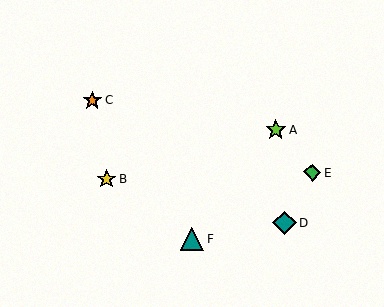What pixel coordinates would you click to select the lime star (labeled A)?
Click at (276, 130) to select the lime star A.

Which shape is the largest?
The teal diamond (labeled D) is the largest.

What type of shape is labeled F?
Shape F is a teal triangle.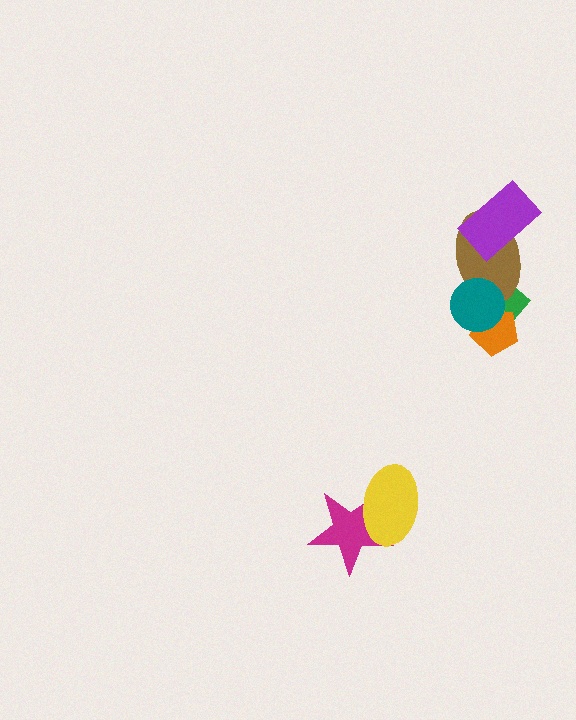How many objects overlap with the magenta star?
1 object overlaps with the magenta star.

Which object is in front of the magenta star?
The yellow ellipse is in front of the magenta star.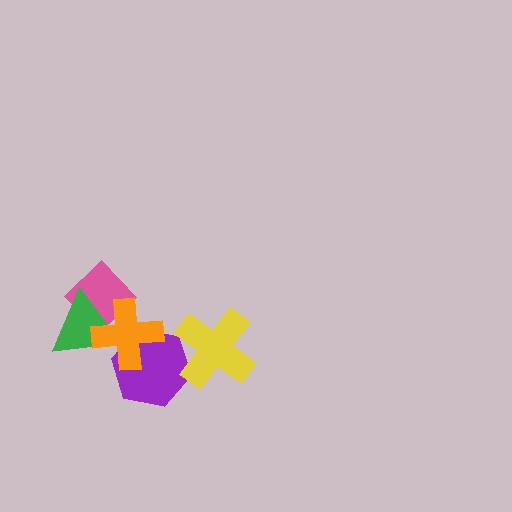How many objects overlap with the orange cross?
3 objects overlap with the orange cross.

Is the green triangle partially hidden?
Yes, it is partially covered by another shape.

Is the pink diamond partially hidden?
Yes, it is partially covered by another shape.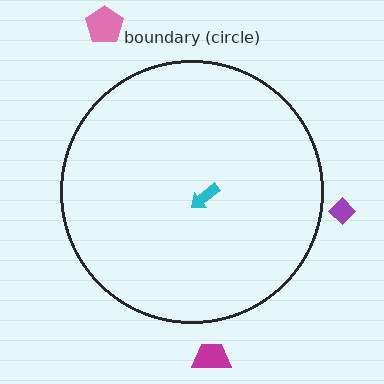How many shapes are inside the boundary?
1 inside, 3 outside.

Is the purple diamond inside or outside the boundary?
Outside.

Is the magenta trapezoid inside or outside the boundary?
Outside.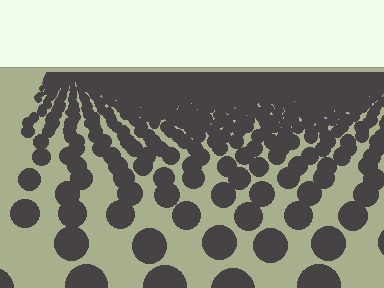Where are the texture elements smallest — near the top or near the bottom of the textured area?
Near the top.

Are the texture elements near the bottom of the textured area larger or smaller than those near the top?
Larger. Near the bottom, elements are closer to the viewer and appear at a bigger on-screen size.